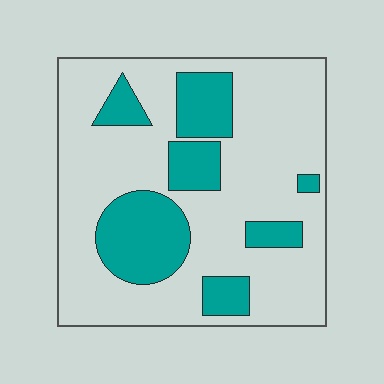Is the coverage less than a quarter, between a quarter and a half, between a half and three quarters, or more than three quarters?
Between a quarter and a half.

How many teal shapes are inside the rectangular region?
7.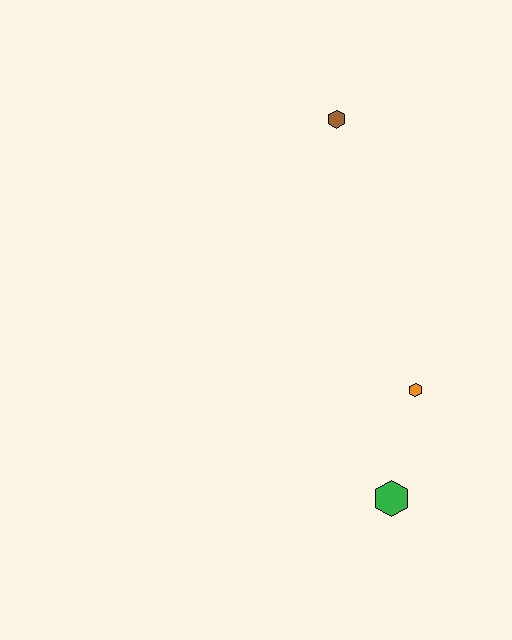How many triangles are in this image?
There are no triangles.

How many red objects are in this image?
There are no red objects.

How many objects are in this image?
There are 3 objects.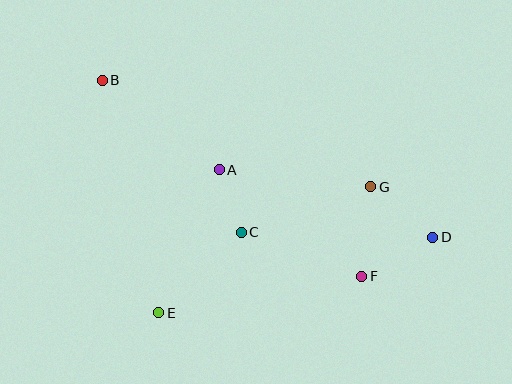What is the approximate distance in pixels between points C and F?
The distance between C and F is approximately 128 pixels.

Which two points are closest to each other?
Points A and C are closest to each other.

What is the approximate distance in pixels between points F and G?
The distance between F and G is approximately 90 pixels.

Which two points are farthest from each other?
Points B and D are farthest from each other.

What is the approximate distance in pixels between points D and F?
The distance between D and F is approximately 81 pixels.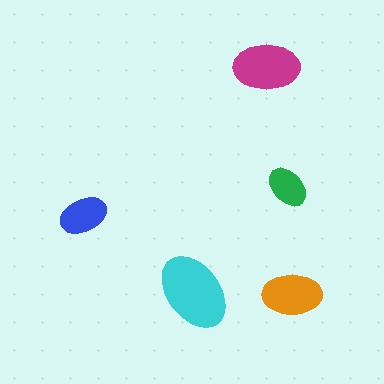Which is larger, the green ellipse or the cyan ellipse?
The cyan one.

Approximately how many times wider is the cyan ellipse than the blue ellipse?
About 1.5 times wider.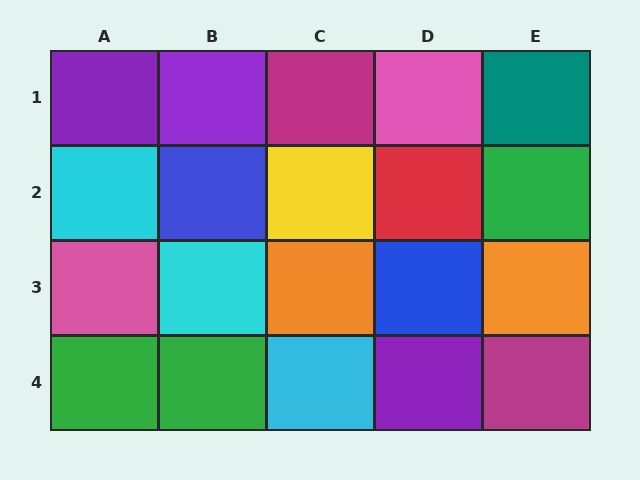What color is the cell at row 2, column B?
Blue.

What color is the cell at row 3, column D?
Blue.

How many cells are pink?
2 cells are pink.